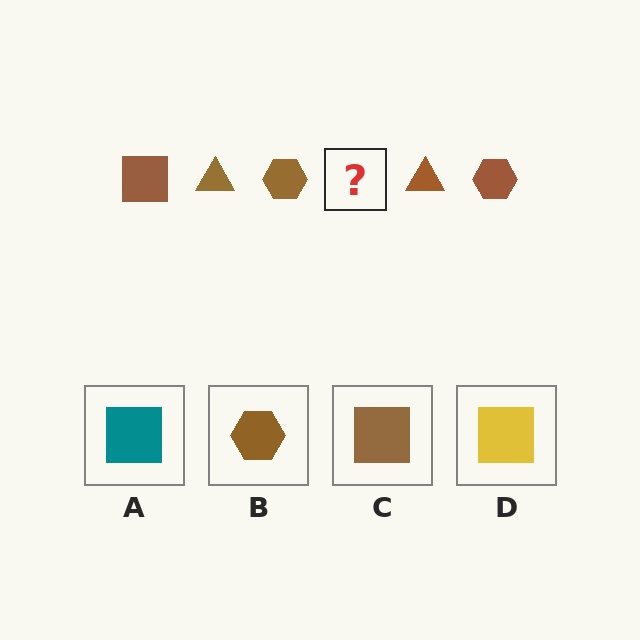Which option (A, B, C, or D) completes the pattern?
C.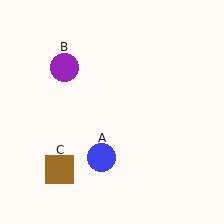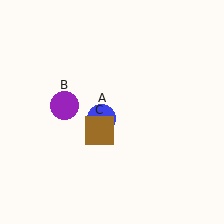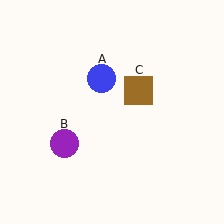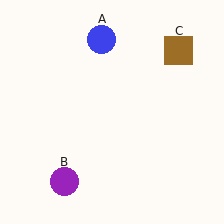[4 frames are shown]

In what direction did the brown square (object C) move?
The brown square (object C) moved up and to the right.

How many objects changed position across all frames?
3 objects changed position: blue circle (object A), purple circle (object B), brown square (object C).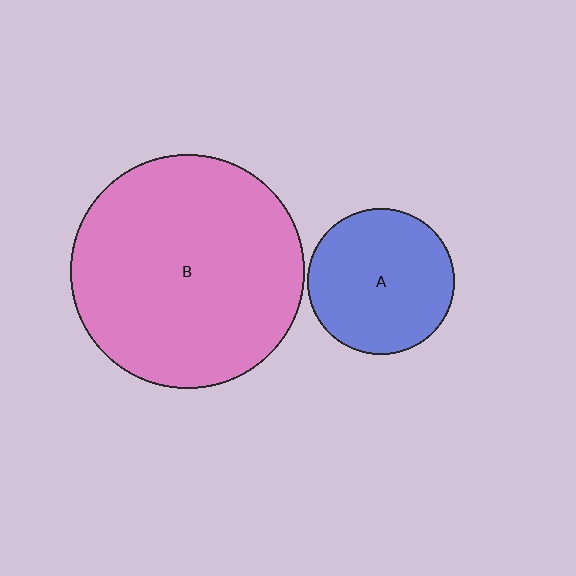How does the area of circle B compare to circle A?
Approximately 2.5 times.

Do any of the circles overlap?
No, none of the circles overlap.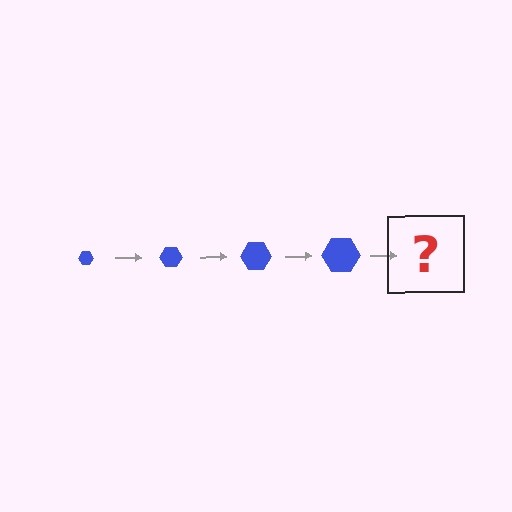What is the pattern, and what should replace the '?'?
The pattern is that the hexagon gets progressively larger each step. The '?' should be a blue hexagon, larger than the previous one.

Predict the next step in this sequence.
The next step is a blue hexagon, larger than the previous one.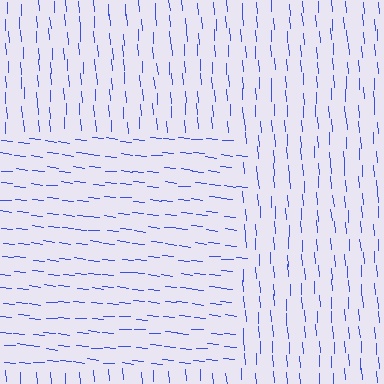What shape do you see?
I see a rectangle.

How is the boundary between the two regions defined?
The boundary is defined purely by a change in line orientation (approximately 80 degrees difference). All lines are the same color and thickness.